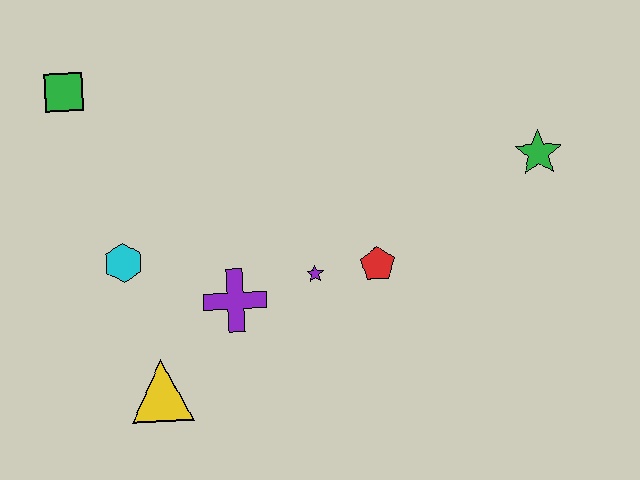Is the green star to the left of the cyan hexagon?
No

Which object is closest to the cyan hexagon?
The purple cross is closest to the cyan hexagon.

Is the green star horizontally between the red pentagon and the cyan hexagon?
No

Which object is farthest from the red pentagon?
The green square is farthest from the red pentagon.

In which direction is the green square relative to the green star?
The green square is to the left of the green star.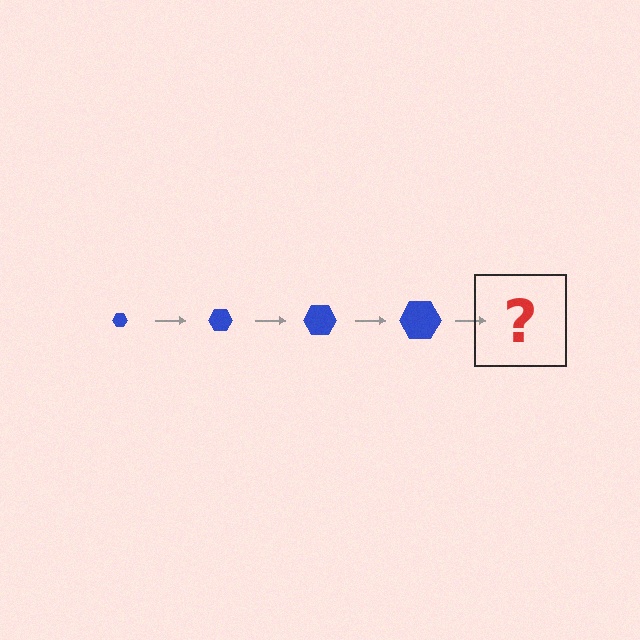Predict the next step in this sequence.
The next step is a blue hexagon, larger than the previous one.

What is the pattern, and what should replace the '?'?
The pattern is that the hexagon gets progressively larger each step. The '?' should be a blue hexagon, larger than the previous one.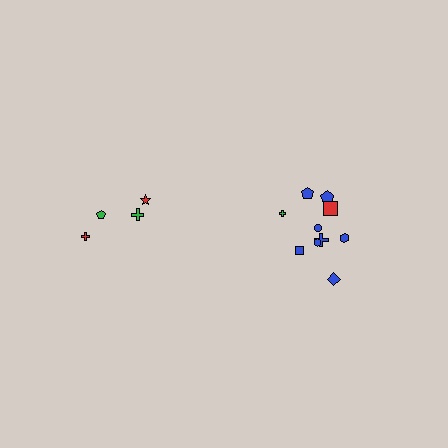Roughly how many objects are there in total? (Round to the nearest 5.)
Roughly 15 objects in total.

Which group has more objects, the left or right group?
The right group.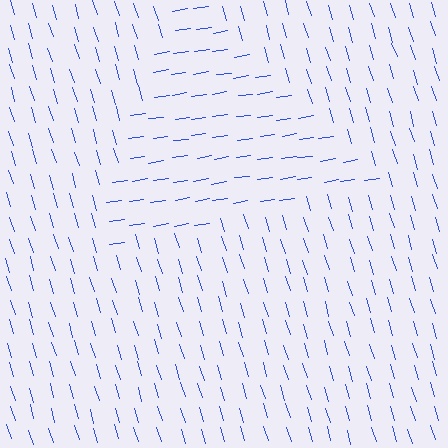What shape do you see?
I see a triangle.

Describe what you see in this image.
The image is filled with small blue line segments. A triangle region in the image has lines oriented differently from the surrounding lines, creating a visible texture boundary.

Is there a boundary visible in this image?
Yes, there is a texture boundary formed by a change in line orientation.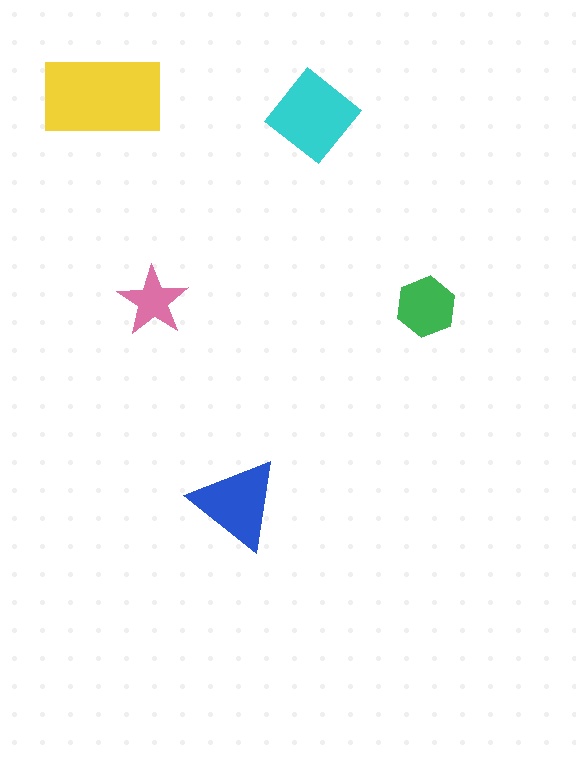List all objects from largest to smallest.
The yellow rectangle, the cyan diamond, the blue triangle, the green hexagon, the pink star.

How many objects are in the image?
There are 5 objects in the image.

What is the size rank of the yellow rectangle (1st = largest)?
1st.